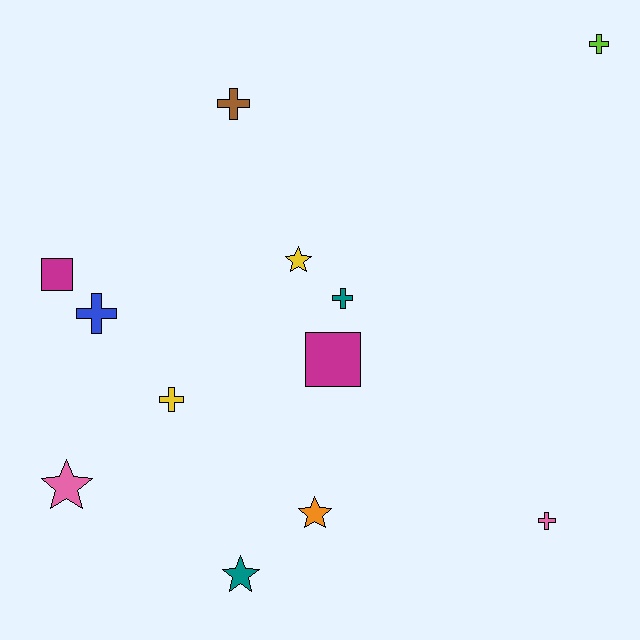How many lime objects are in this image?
There is 1 lime object.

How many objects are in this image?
There are 12 objects.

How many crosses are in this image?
There are 6 crosses.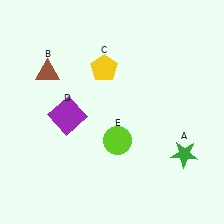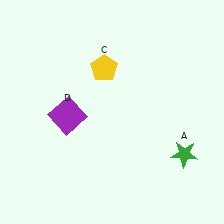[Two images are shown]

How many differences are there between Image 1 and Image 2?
There are 2 differences between the two images.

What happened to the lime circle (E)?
The lime circle (E) was removed in Image 2. It was in the bottom-right area of Image 1.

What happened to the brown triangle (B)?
The brown triangle (B) was removed in Image 2. It was in the top-left area of Image 1.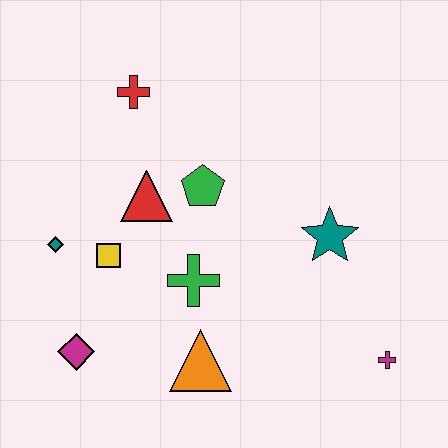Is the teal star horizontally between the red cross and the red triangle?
No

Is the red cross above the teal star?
Yes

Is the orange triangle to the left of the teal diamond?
No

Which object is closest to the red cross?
The red triangle is closest to the red cross.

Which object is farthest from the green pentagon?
The magenta cross is farthest from the green pentagon.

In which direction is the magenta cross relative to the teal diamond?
The magenta cross is to the right of the teal diamond.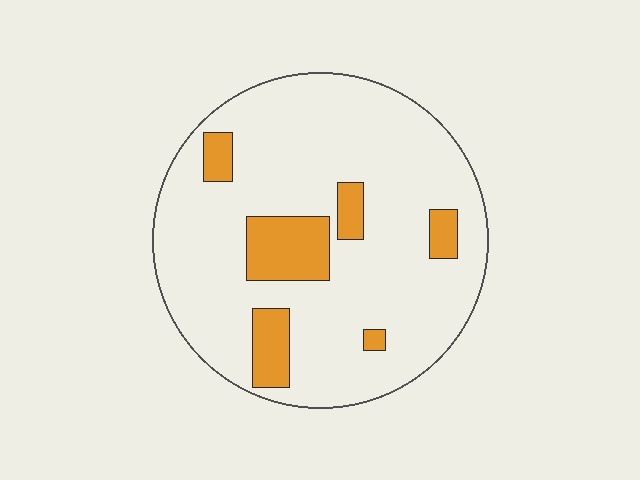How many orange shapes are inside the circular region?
6.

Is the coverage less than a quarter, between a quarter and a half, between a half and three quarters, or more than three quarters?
Less than a quarter.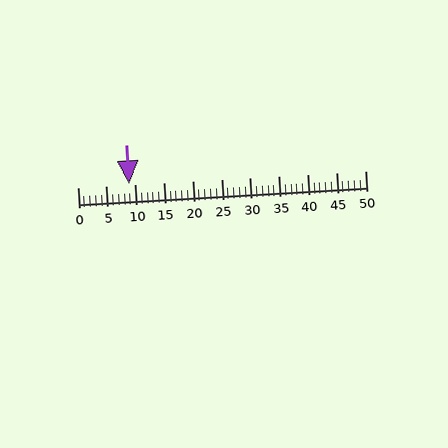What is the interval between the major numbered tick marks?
The major tick marks are spaced 5 units apart.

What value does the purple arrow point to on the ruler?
The purple arrow points to approximately 9.